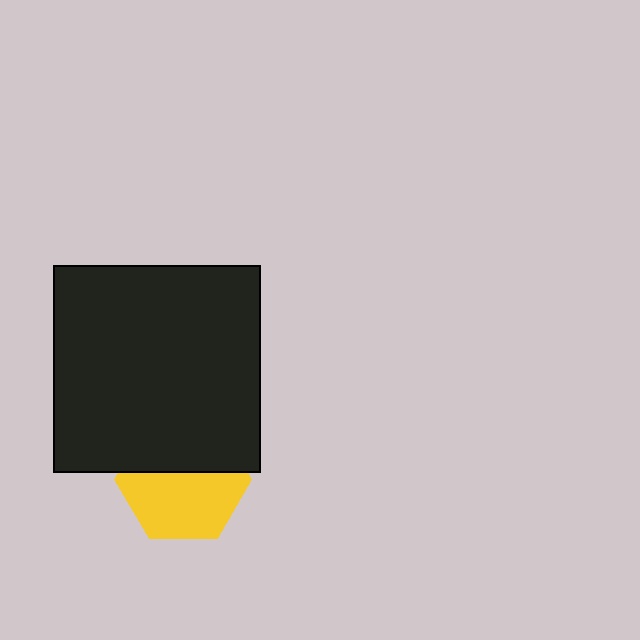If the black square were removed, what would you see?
You would see the complete yellow hexagon.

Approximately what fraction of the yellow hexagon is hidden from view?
Roughly 43% of the yellow hexagon is hidden behind the black square.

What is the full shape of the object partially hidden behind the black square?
The partially hidden object is a yellow hexagon.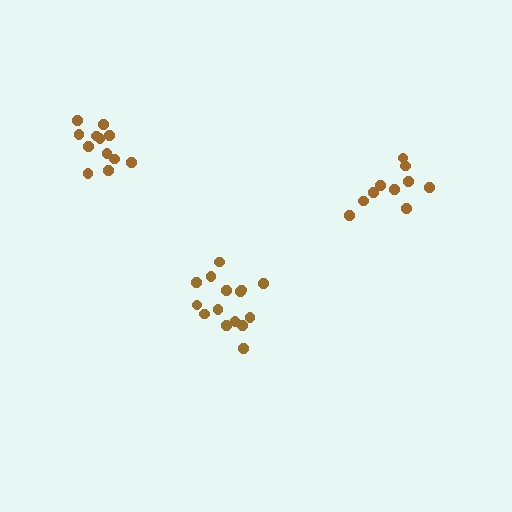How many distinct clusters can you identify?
There are 3 distinct clusters.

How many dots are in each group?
Group 1: 10 dots, Group 2: 15 dots, Group 3: 12 dots (37 total).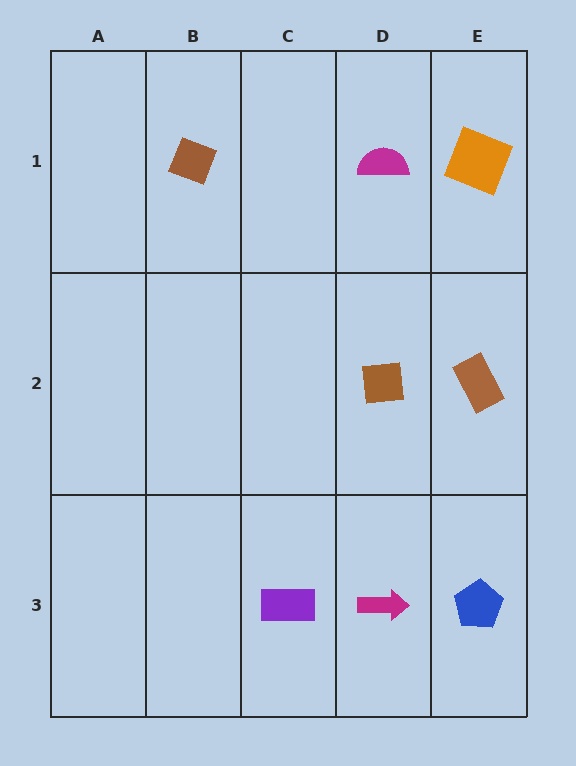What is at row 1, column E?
An orange square.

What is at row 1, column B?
A brown diamond.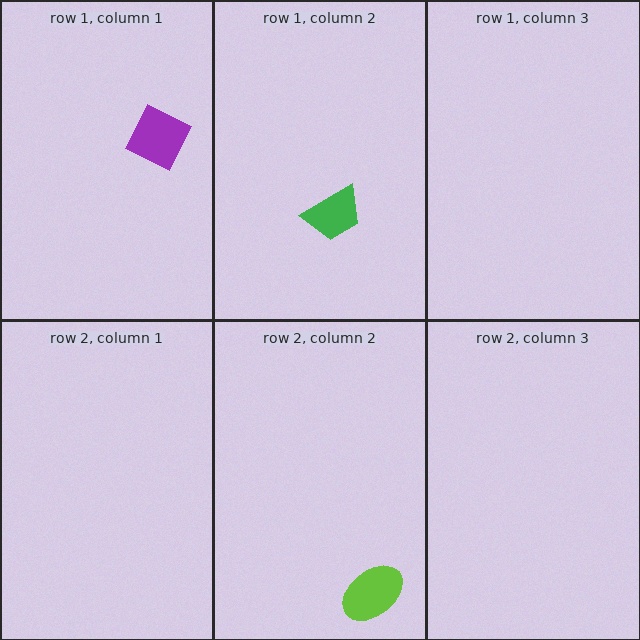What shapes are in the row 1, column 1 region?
The purple square.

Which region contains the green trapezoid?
The row 1, column 2 region.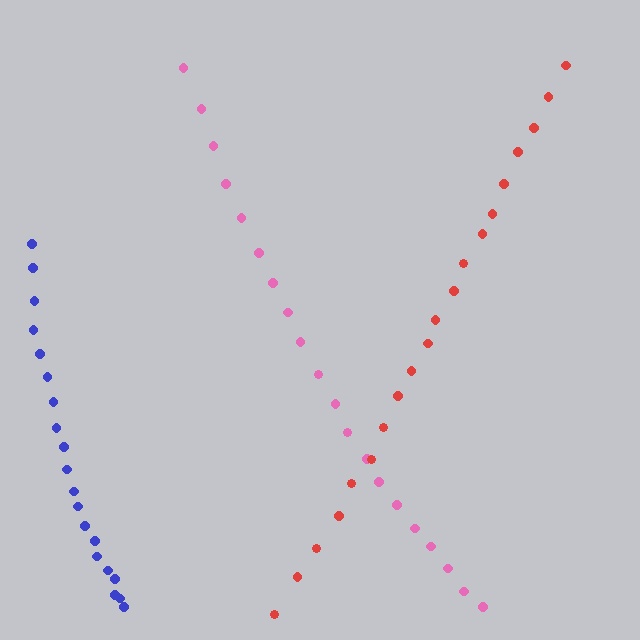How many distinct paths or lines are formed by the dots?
There are 3 distinct paths.